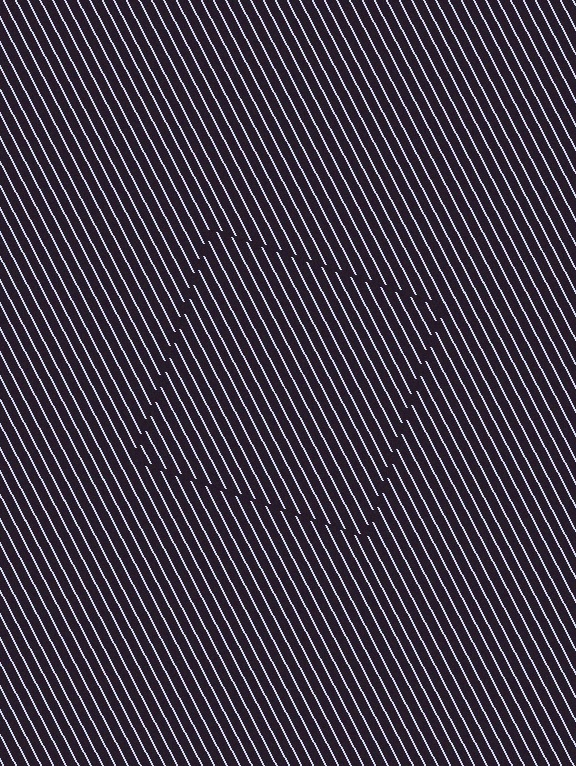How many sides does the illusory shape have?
4 sides — the line-ends trace a square.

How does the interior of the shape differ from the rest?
The interior of the shape contains the same grating, shifted by half a period — the contour is defined by the phase discontinuity where line-ends from the inner and outer gratings abut.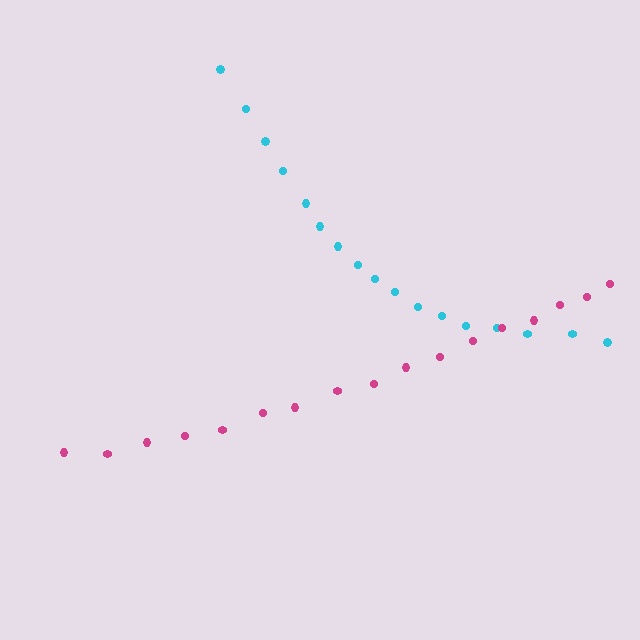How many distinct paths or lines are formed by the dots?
There are 2 distinct paths.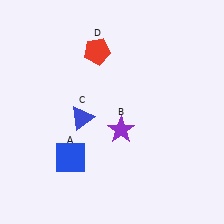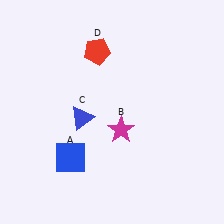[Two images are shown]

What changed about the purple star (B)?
In Image 1, B is purple. In Image 2, it changed to magenta.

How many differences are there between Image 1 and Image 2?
There is 1 difference between the two images.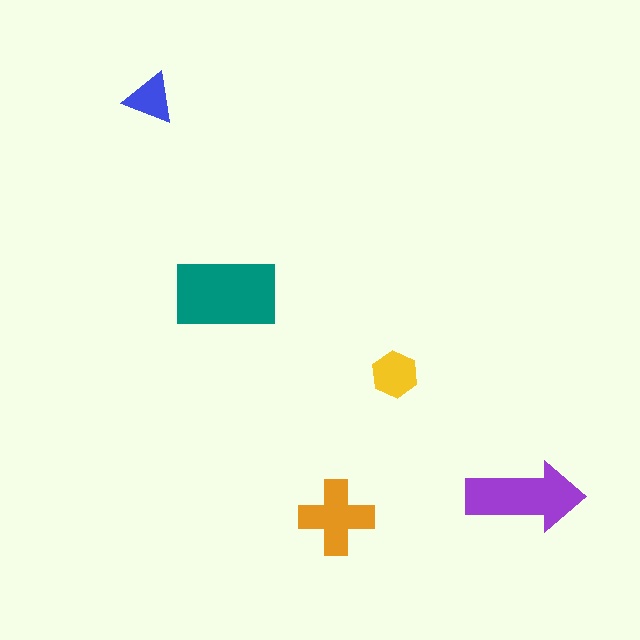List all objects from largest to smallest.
The teal rectangle, the purple arrow, the orange cross, the yellow hexagon, the blue triangle.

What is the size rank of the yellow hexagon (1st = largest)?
4th.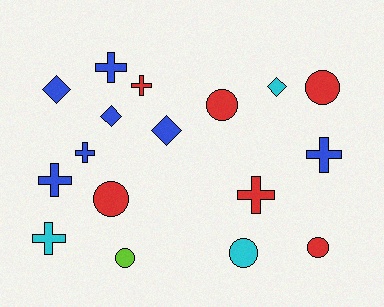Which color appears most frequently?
Blue, with 7 objects.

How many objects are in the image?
There are 17 objects.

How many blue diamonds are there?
There are 3 blue diamonds.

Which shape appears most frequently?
Cross, with 7 objects.